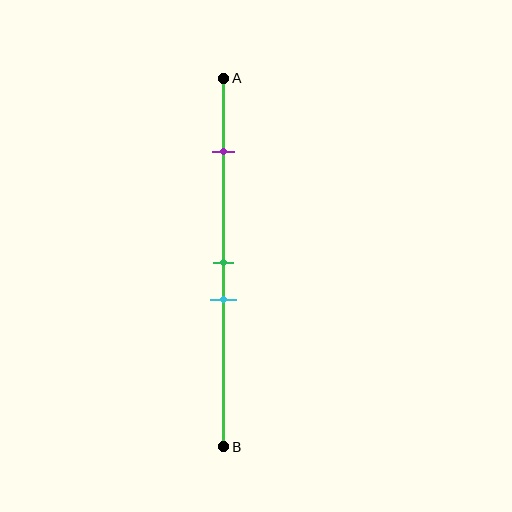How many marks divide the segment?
There are 3 marks dividing the segment.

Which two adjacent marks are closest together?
The green and cyan marks are the closest adjacent pair.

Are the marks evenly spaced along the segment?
No, the marks are not evenly spaced.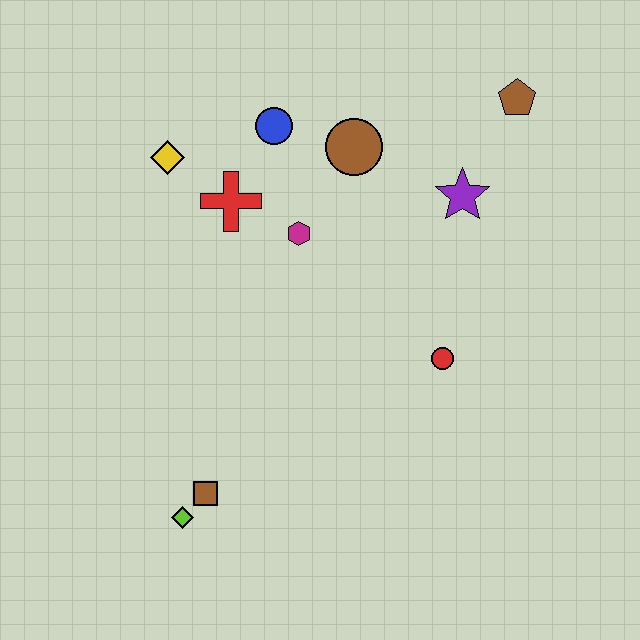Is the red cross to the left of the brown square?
No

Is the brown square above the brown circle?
No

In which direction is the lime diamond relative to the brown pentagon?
The lime diamond is below the brown pentagon.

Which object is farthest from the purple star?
The lime diamond is farthest from the purple star.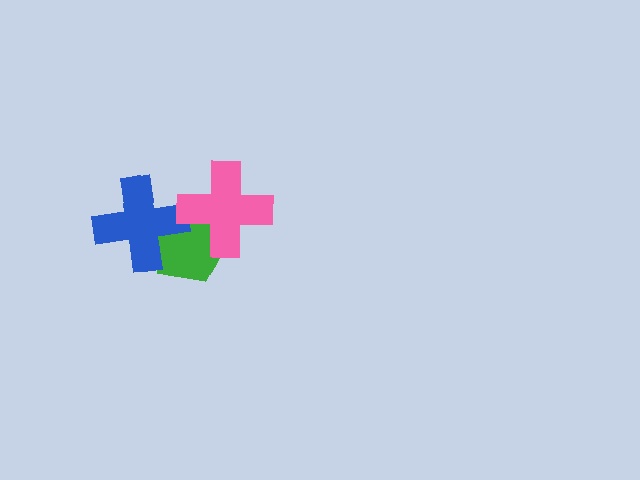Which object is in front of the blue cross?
The pink cross is in front of the blue cross.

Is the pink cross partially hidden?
No, no other shape covers it.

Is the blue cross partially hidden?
Yes, it is partially covered by another shape.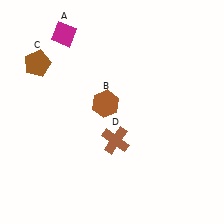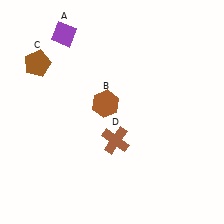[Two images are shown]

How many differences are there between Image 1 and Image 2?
There is 1 difference between the two images.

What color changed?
The diamond (A) changed from magenta in Image 1 to purple in Image 2.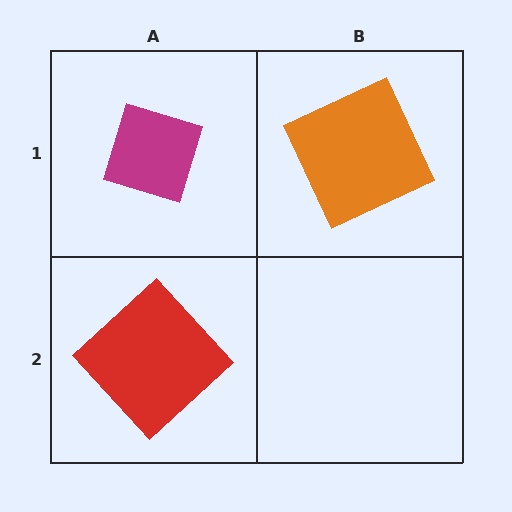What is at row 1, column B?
An orange square.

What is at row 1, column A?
A magenta diamond.